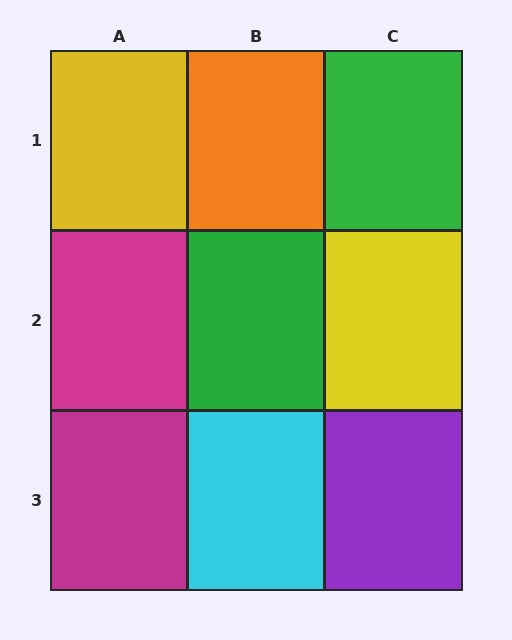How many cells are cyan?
1 cell is cyan.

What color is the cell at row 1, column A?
Yellow.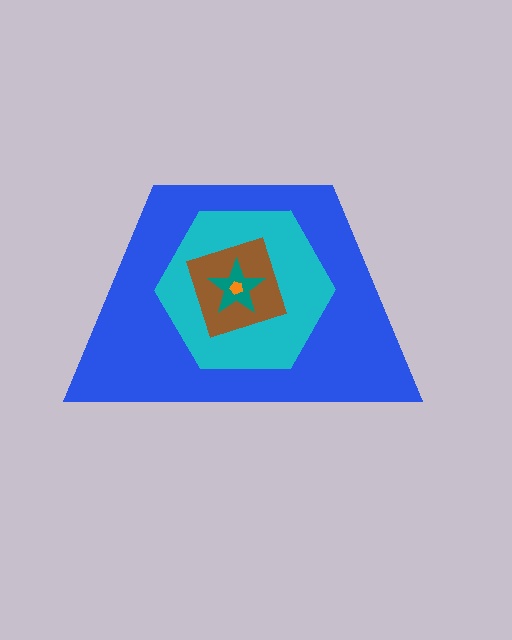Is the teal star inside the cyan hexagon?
Yes.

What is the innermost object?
The orange pentagon.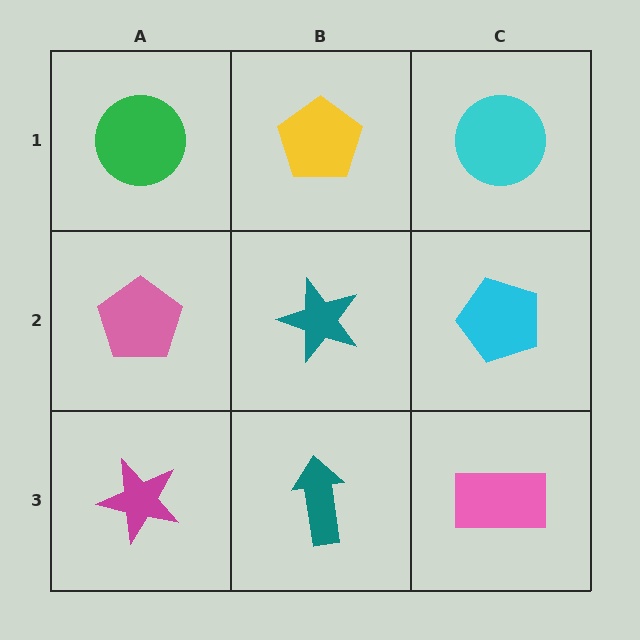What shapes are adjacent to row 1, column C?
A cyan pentagon (row 2, column C), a yellow pentagon (row 1, column B).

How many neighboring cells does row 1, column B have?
3.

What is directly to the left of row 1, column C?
A yellow pentagon.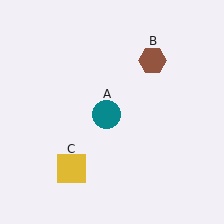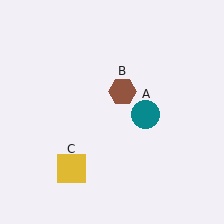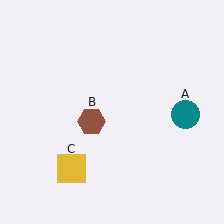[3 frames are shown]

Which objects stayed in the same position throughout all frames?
Yellow square (object C) remained stationary.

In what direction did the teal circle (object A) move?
The teal circle (object A) moved right.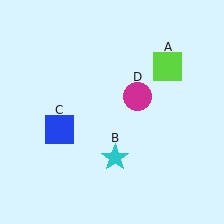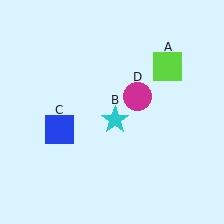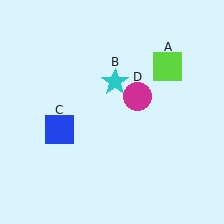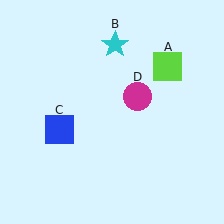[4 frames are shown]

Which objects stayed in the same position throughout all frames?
Lime square (object A) and blue square (object C) and magenta circle (object D) remained stationary.